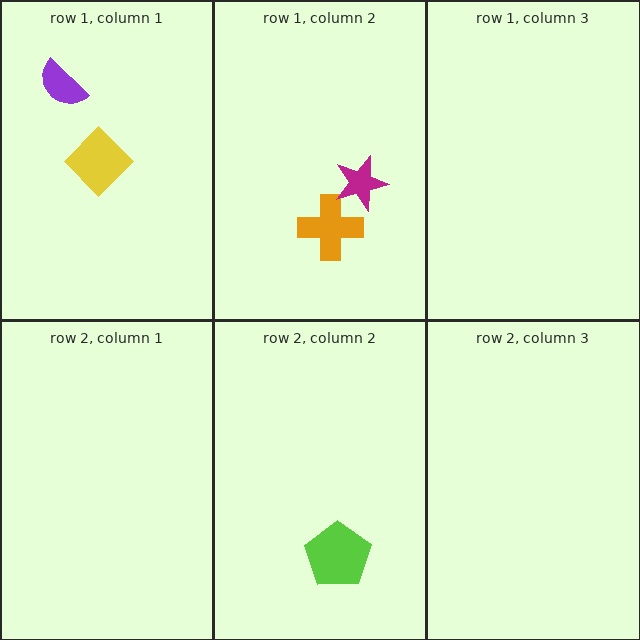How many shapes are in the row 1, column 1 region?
2.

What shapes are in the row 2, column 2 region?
The lime pentagon.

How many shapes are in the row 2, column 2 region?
1.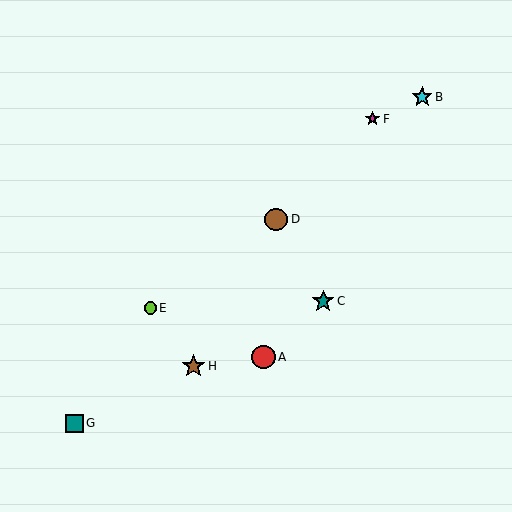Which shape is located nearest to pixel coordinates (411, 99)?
The cyan star (labeled B) at (422, 97) is nearest to that location.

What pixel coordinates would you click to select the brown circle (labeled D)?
Click at (276, 219) to select the brown circle D.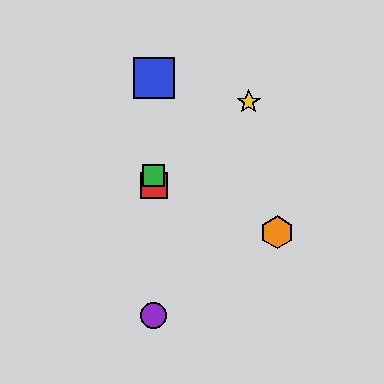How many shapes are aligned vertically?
4 shapes (the red square, the blue square, the green square, the purple circle) are aligned vertically.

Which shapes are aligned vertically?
The red square, the blue square, the green square, the purple circle are aligned vertically.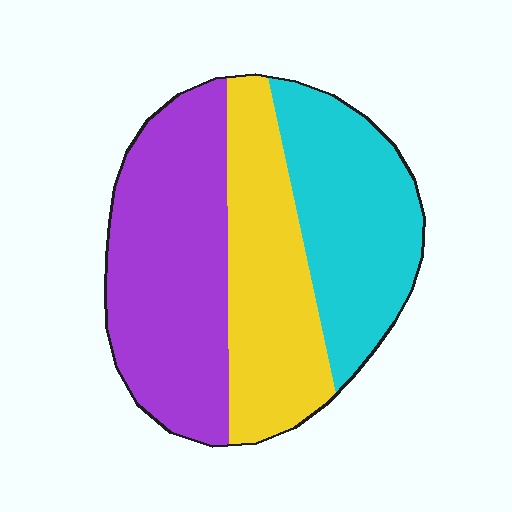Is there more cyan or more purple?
Purple.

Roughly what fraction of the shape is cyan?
Cyan covers about 30% of the shape.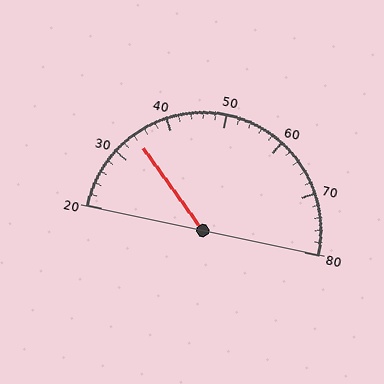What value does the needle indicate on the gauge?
The needle indicates approximately 34.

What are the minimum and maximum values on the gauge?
The gauge ranges from 20 to 80.